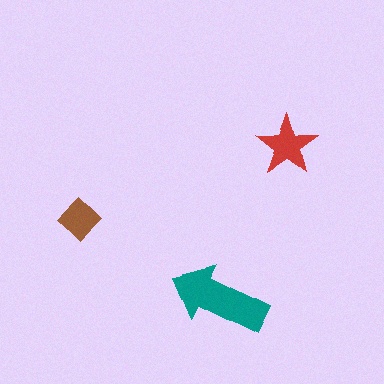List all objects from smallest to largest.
The brown diamond, the red star, the teal arrow.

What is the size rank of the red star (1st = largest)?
2nd.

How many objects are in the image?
There are 3 objects in the image.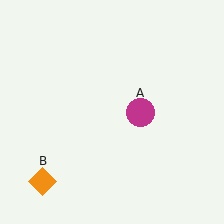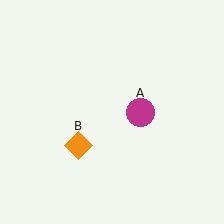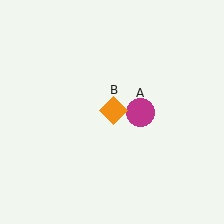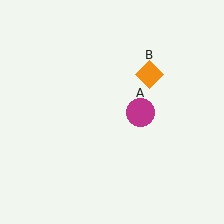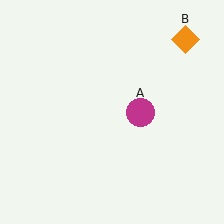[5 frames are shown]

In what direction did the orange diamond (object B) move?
The orange diamond (object B) moved up and to the right.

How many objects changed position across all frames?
1 object changed position: orange diamond (object B).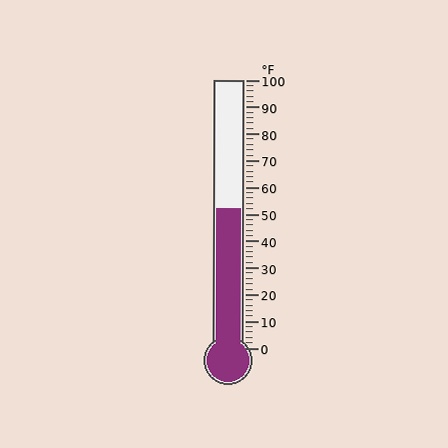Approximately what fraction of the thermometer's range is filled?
The thermometer is filled to approximately 50% of its range.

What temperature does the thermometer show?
The thermometer shows approximately 52°F.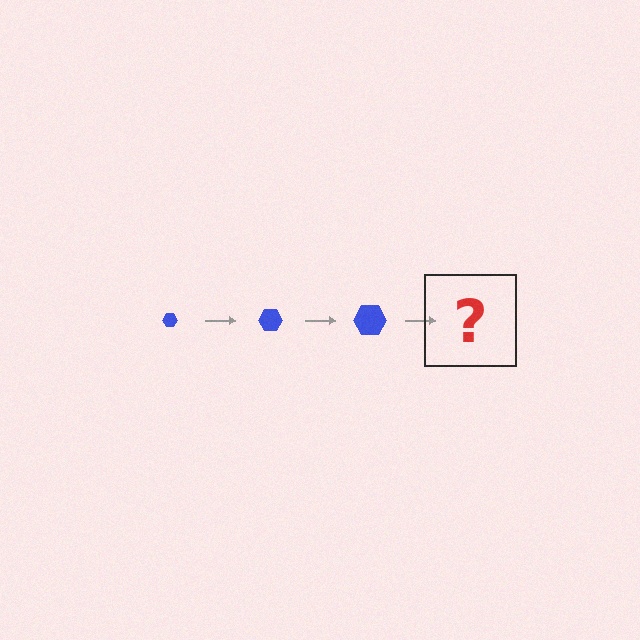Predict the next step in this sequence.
The next step is a blue hexagon, larger than the previous one.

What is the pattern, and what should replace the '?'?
The pattern is that the hexagon gets progressively larger each step. The '?' should be a blue hexagon, larger than the previous one.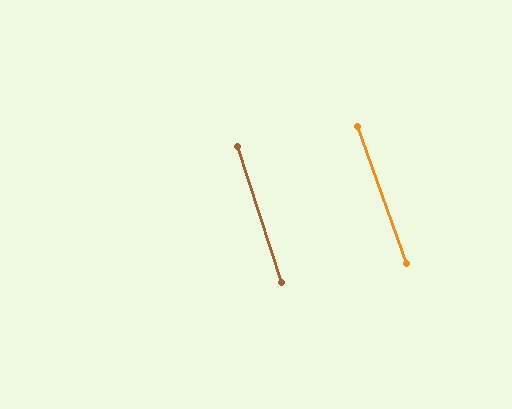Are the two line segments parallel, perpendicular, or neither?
Parallel — their directions differ by only 1.6°.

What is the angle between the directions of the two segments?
Approximately 2 degrees.